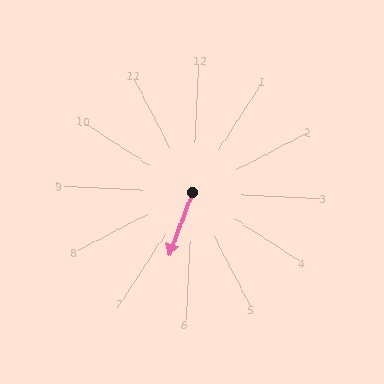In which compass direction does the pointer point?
South.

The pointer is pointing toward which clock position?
Roughly 7 o'clock.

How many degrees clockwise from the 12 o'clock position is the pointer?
Approximately 197 degrees.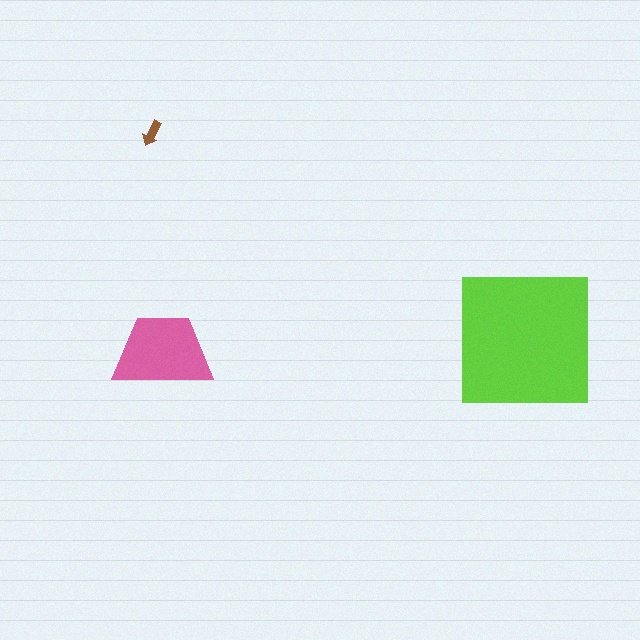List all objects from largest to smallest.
The lime square, the pink trapezoid, the brown arrow.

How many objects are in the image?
There are 3 objects in the image.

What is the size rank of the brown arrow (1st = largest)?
3rd.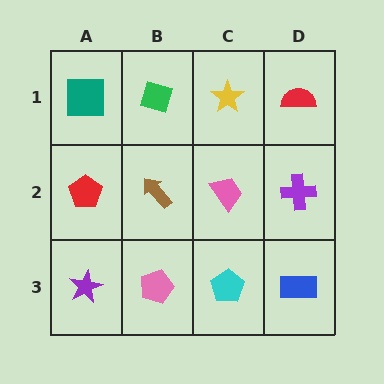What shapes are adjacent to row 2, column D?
A red semicircle (row 1, column D), a blue rectangle (row 3, column D), a pink trapezoid (row 2, column C).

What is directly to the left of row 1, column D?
A yellow star.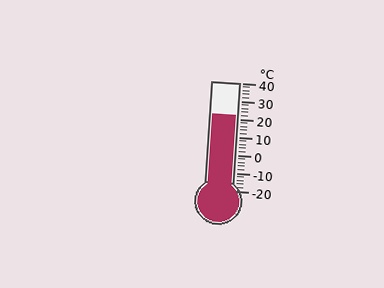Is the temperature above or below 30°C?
The temperature is below 30°C.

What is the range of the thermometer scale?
The thermometer scale ranges from -20°C to 40°C.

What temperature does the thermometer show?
The thermometer shows approximately 22°C.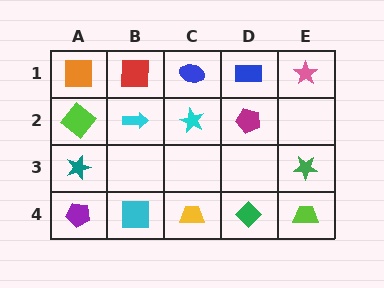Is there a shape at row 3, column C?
No, that cell is empty.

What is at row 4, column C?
A yellow trapezoid.